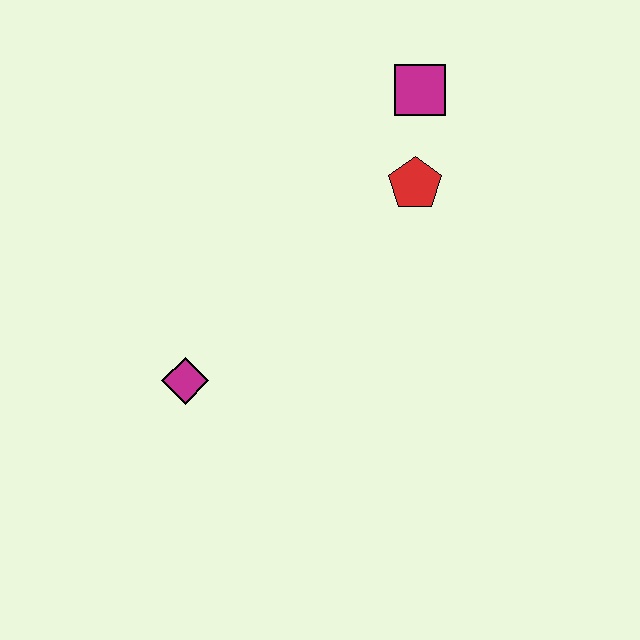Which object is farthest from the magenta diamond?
The magenta square is farthest from the magenta diamond.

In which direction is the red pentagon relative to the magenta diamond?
The red pentagon is to the right of the magenta diamond.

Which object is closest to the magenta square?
The red pentagon is closest to the magenta square.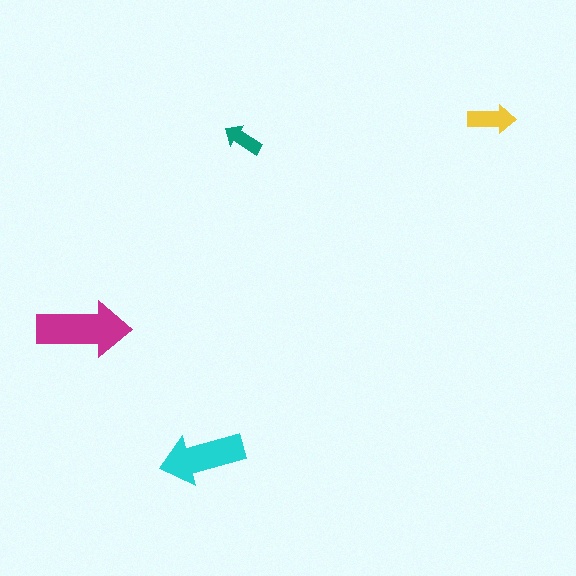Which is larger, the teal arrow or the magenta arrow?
The magenta one.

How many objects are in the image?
There are 4 objects in the image.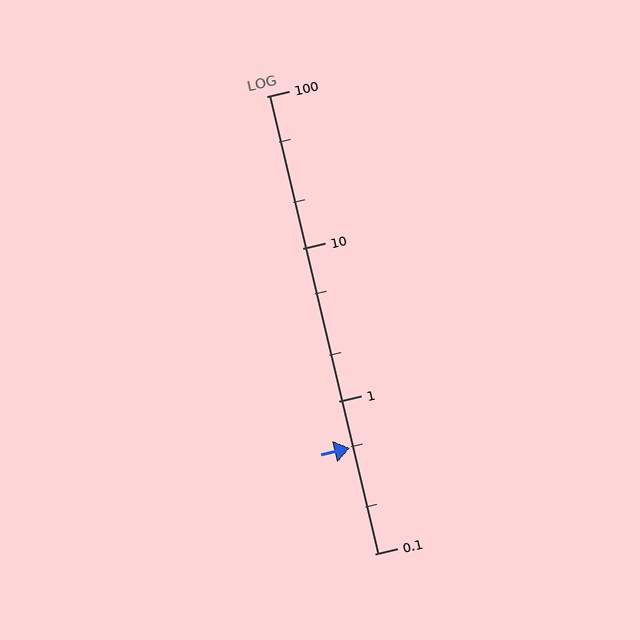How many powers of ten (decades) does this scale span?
The scale spans 3 decades, from 0.1 to 100.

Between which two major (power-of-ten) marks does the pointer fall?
The pointer is between 0.1 and 1.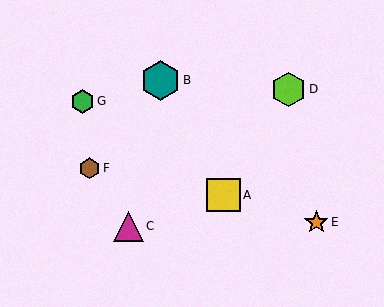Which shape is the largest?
The teal hexagon (labeled B) is the largest.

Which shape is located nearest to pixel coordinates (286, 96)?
The lime hexagon (labeled D) at (288, 89) is nearest to that location.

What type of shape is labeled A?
Shape A is a yellow square.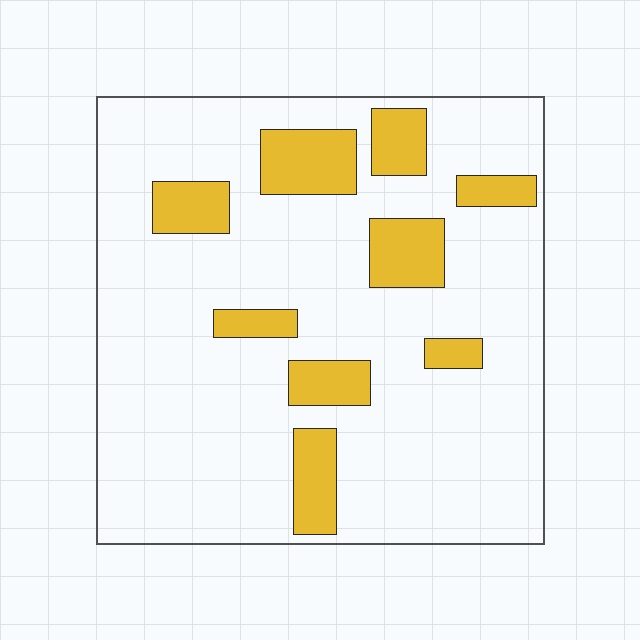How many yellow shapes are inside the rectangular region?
9.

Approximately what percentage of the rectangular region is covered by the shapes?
Approximately 15%.